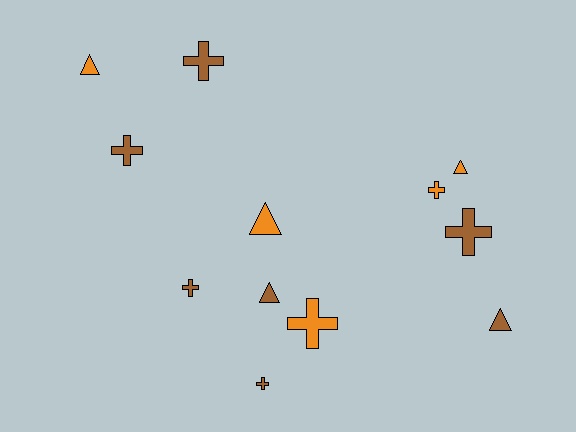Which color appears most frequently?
Brown, with 7 objects.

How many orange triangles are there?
There are 3 orange triangles.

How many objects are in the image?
There are 12 objects.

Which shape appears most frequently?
Cross, with 7 objects.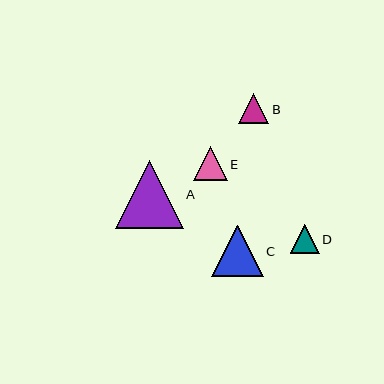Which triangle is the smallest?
Triangle D is the smallest with a size of approximately 29 pixels.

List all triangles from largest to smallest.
From largest to smallest: A, C, E, B, D.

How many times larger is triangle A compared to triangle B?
Triangle A is approximately 2.2 times the size of triangle B.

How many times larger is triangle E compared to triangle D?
Triangle E is approximately 1.2 times the size of triangle D.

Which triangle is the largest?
Triangle A is the largest with a size of approximately 68 pixels.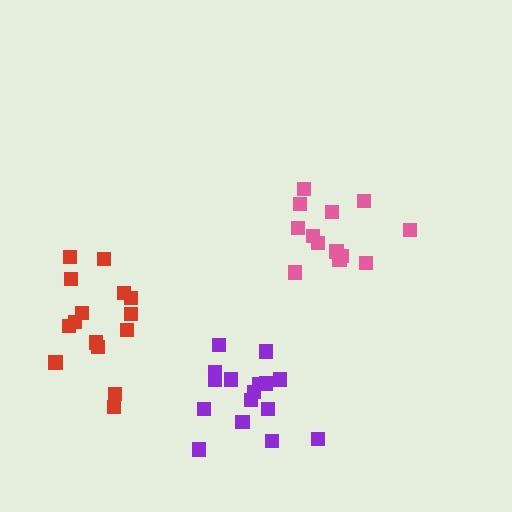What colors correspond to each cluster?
The clusters are colored: pink, purple, red.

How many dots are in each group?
Group 1: 13 dots, Group 2: 16 dots, Group 3: 15 dots (44 total).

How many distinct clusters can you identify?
There are 3 distinct clusters.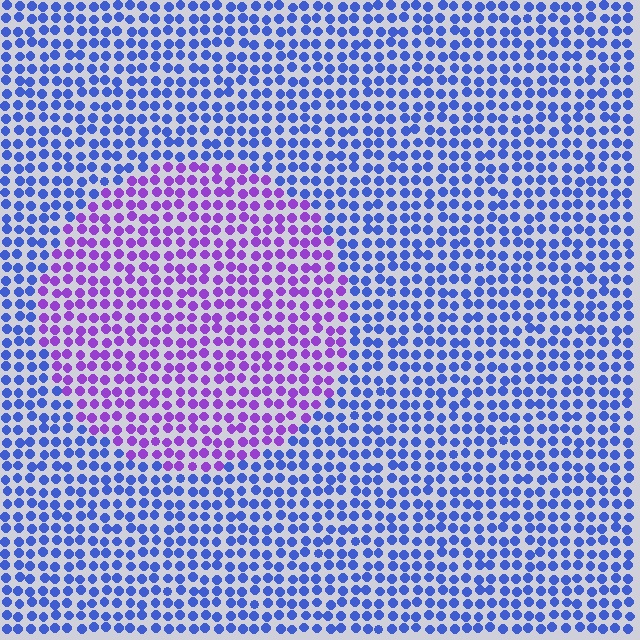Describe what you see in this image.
The image is filled with small blue elements in a uniform arrangement. A circle-shaped region is visible where the elements are tinted to a slightly different hue, forming a subtle color boundary.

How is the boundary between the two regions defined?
The boundary is defined purely by a slight shift in hue (about 49 degrees). Spacing, size, and orientation are identical on both sides.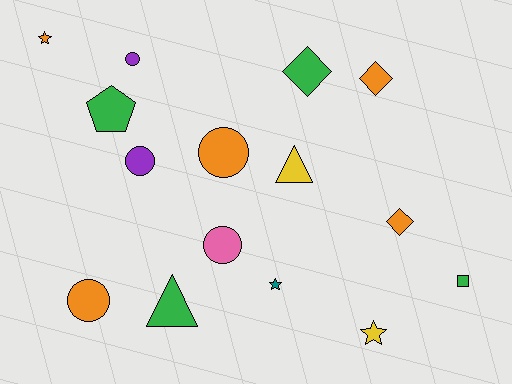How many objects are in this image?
There are 15 objects.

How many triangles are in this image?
There are 2 triangles.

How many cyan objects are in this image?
There are no cyan objects.